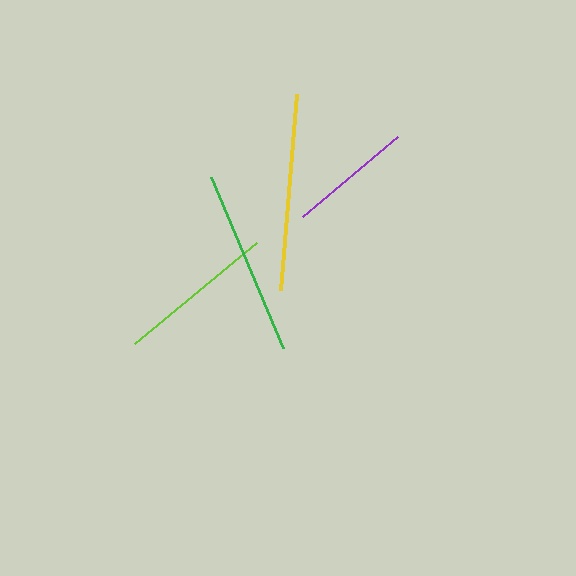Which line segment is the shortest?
The purple line is the shortest at approximately 123 pixels.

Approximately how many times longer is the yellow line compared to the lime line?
The yellow line is approximately 1.2 times the length of the lime line.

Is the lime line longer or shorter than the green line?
The green line is longer than the lime line.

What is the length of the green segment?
The green segment is approximately 186 pixels long.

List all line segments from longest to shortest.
From longest to shortest: yellow, green, lime, purple.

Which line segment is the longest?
The yellow line is the longest at approximately 197 pixels.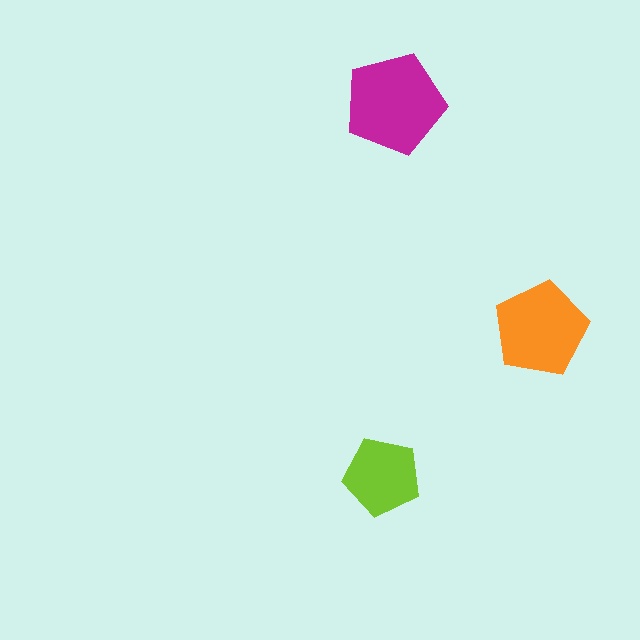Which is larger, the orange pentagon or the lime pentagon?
The orange one.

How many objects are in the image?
There are 3 objects in the image.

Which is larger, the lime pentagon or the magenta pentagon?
The magenta one.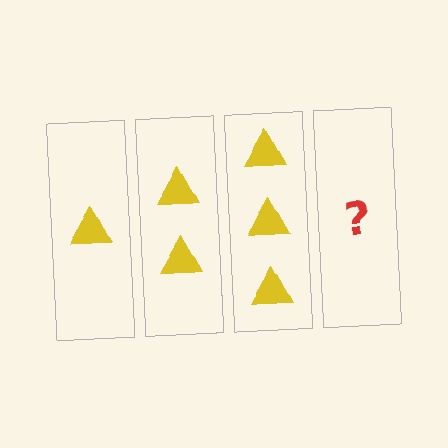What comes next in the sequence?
The next element should be 4 triangles.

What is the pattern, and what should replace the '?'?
The pattern is that each step adds one more triangle. The '?' should be 4 triangles.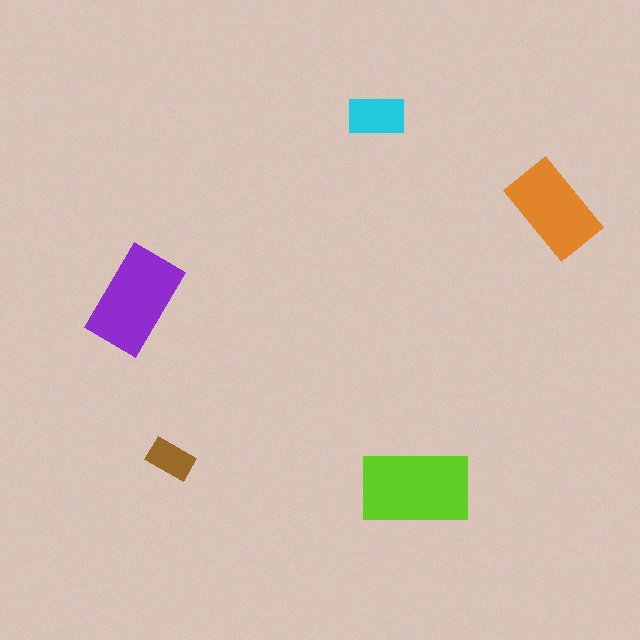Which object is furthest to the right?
The orange rectangle is rightmost.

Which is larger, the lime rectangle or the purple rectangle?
The lime one.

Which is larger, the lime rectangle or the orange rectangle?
The lime one.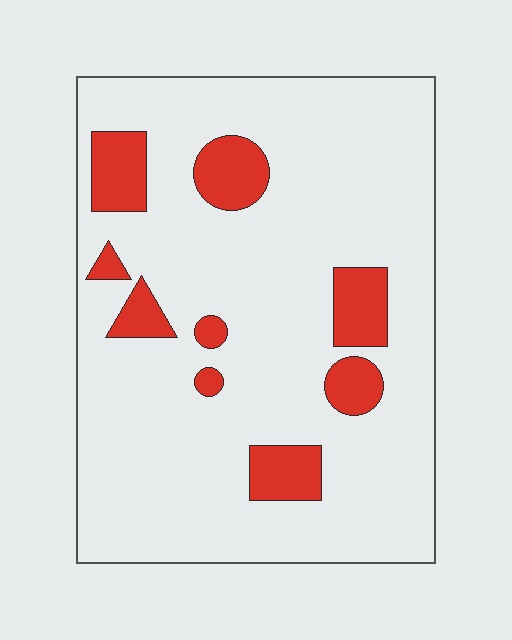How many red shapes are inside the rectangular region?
9.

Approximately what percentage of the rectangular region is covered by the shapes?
Approximately 15%.